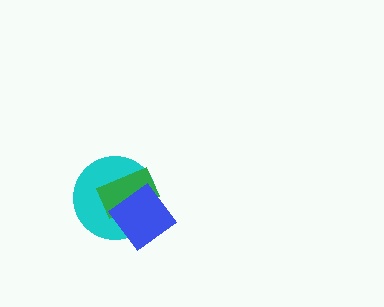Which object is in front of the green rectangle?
The blue diamond is in front of the green rectangle.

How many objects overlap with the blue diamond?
2 objects overlap with the blue diamond.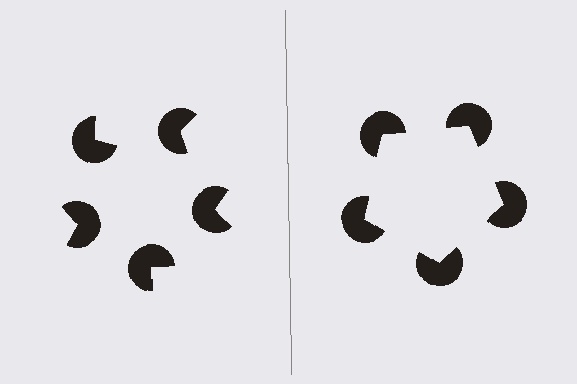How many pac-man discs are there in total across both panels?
10 — 5 on each side.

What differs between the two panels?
The pac-man discs are positioned identically on both sides; only the wedge orientations differ. On the right they align to a pentagon; on the left they are misaligned.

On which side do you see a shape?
An illusory pentagon appears on the right side. On the left side the wedge cuts are rotated, so no coherent shape forms.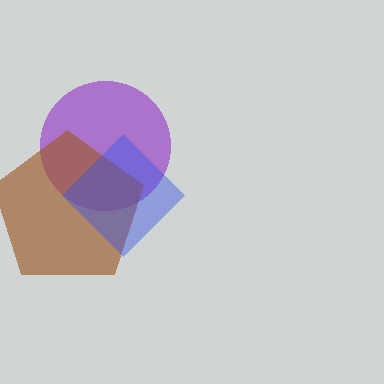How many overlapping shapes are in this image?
There are 3 overlapping shapes in the image.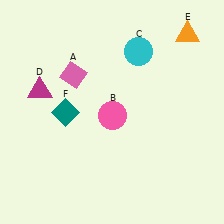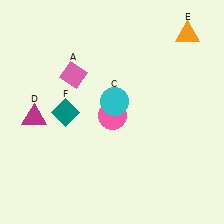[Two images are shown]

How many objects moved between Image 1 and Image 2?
2 objects moved between the two images.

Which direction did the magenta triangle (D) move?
The magenta triangle (D) moved down.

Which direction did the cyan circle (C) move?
The cyan circle (C) moved down.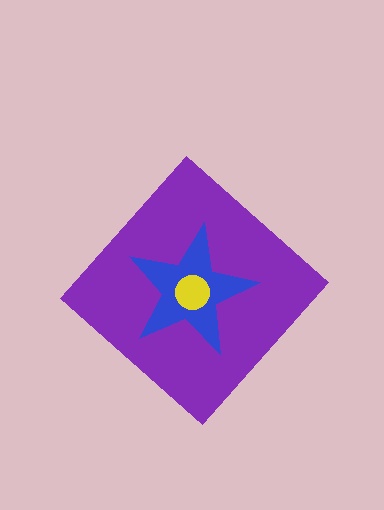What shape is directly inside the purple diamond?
The blue star.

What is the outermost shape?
The purple diamond.